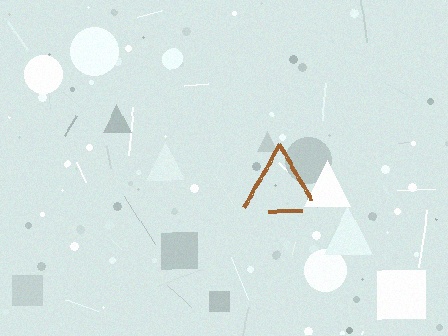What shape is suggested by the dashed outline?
The dashed outline suggests a triangle.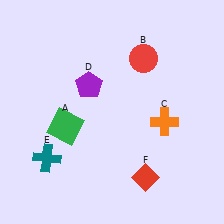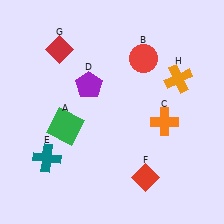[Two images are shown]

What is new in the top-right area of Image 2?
An orange cross (H) was added in the top-right area of Image 2.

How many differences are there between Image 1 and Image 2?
There are 2 differences between the two images.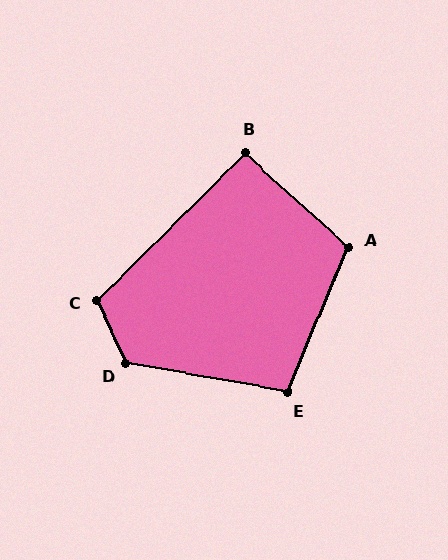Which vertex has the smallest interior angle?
B, at approximately 93 degrees.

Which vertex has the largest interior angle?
D, at approximately 125 degrees.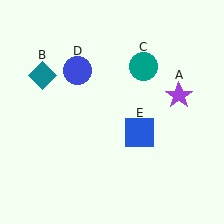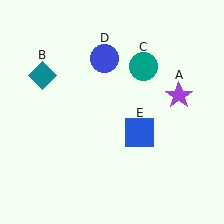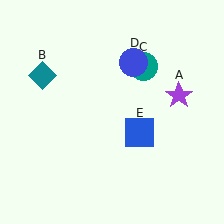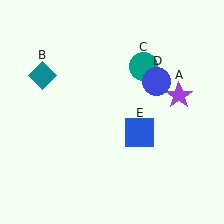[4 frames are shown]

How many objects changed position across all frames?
1 object changed position: blue circle (object D).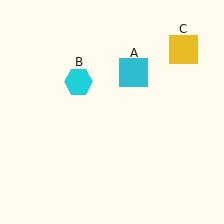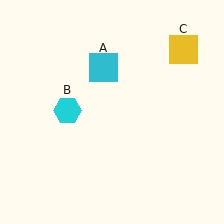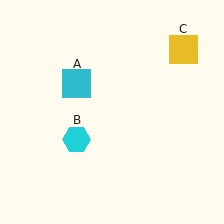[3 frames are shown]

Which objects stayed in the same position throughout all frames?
Yellow square (object C) remained stationary.